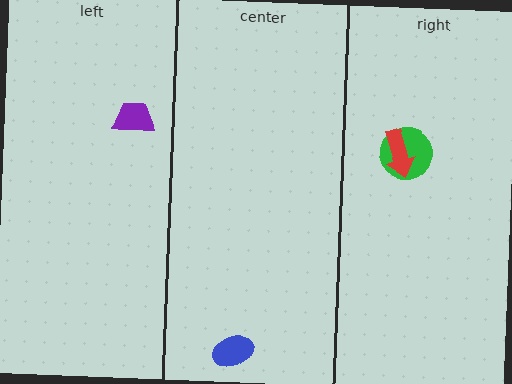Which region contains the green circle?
The right region.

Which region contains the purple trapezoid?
The left region.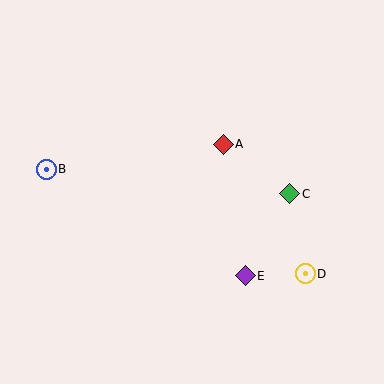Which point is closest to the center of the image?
Point A at (223, 144) is closest to the center.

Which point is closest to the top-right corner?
Point C is closest to the top-right corner.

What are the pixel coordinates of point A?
Point A is at (223, 144).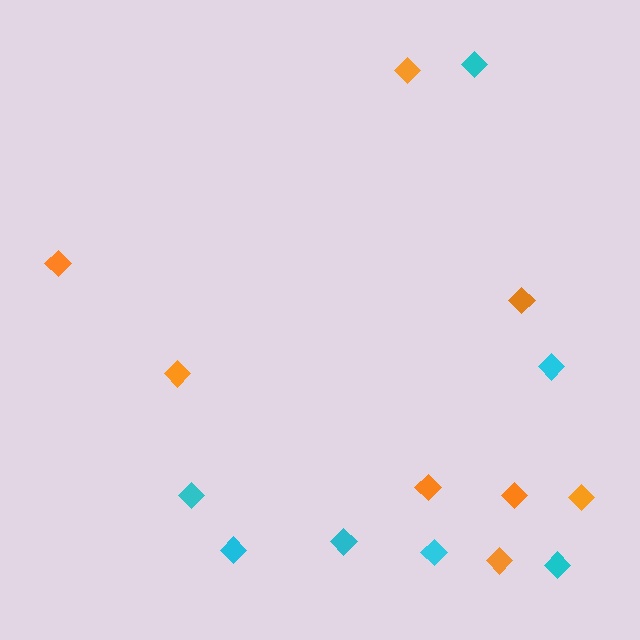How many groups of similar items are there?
There are 2 groups: one group of orange diamonds (8) and one group of cyan diamonds (7).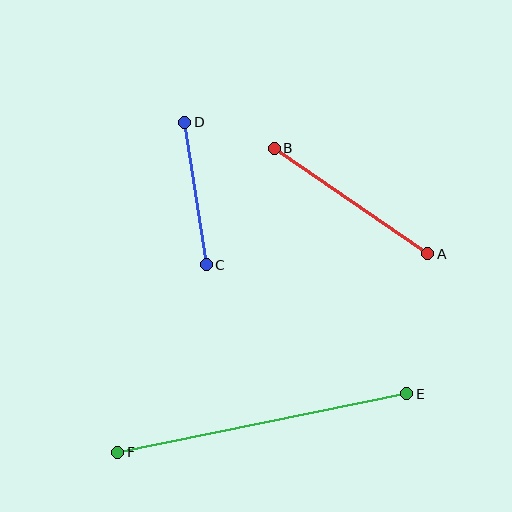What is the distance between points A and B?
The distance is approximately 186 pixels.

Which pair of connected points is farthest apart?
Points E and F are farthest apart.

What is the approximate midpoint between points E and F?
The midpoint is at approximately (262, 423) pixels.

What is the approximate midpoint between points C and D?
The midpoint is at approximately (195, 194) pixels.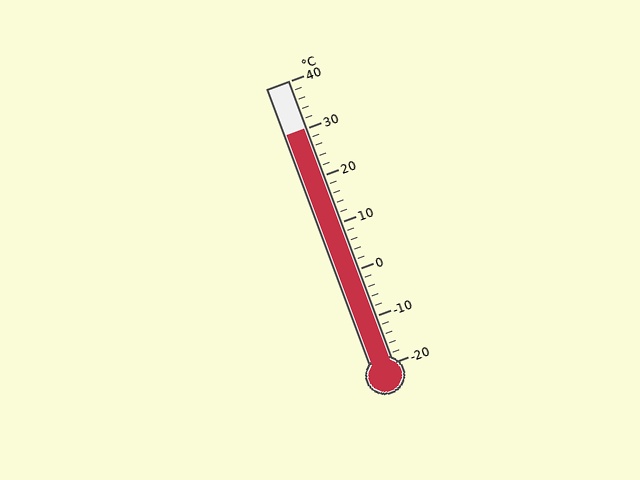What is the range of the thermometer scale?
The thermometer scale ranges from -20°C to 40°C.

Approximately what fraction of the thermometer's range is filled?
The thermometer is filled to approximately 85% of its range.